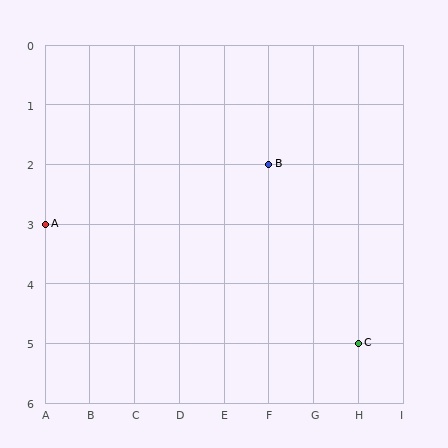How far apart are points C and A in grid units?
Points C and A are 7 columns and 2 rows apart (about 7.3 grid units diagonally).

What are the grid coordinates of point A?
Point A is at grid coordinates (A, 3).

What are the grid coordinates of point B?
Point B is at grid coordinates (F, 2).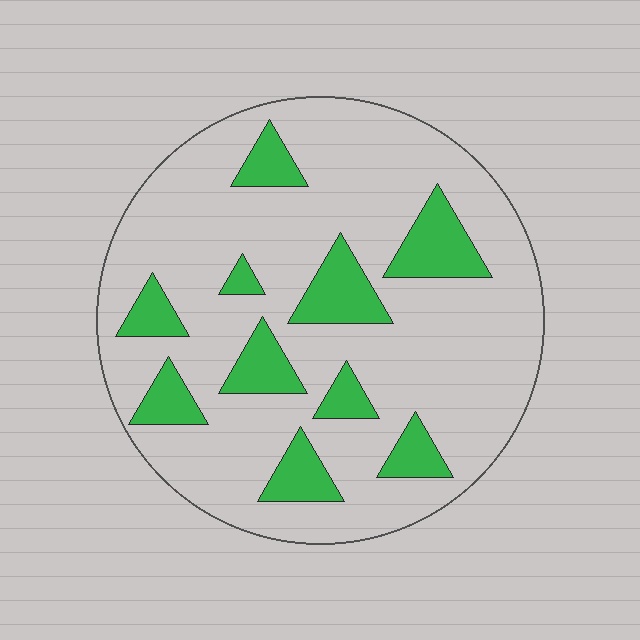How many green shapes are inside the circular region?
10.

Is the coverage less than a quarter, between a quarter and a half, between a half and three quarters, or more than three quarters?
Less than a quarter.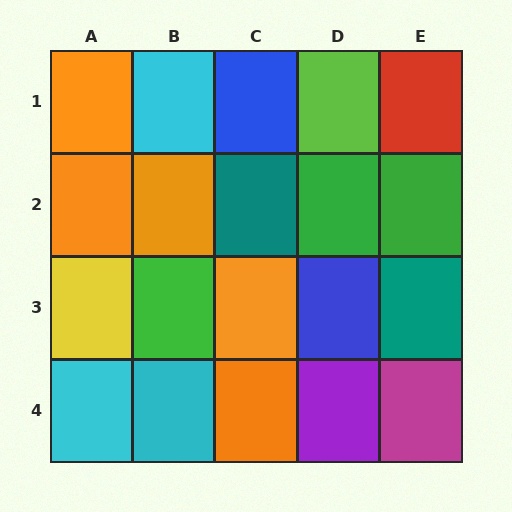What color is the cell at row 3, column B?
Green.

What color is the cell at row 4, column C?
Orange.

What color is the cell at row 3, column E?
Teal.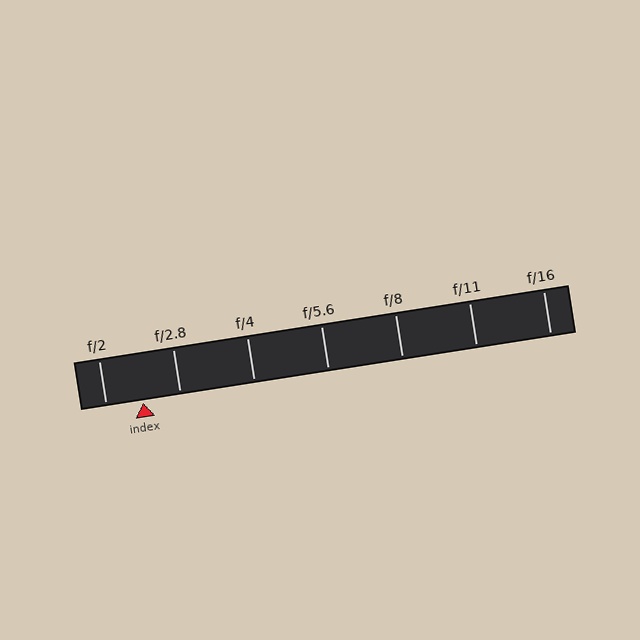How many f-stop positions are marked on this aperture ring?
There are 7 f-stop positions marked.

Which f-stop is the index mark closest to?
The index mark is closest to f/2.8.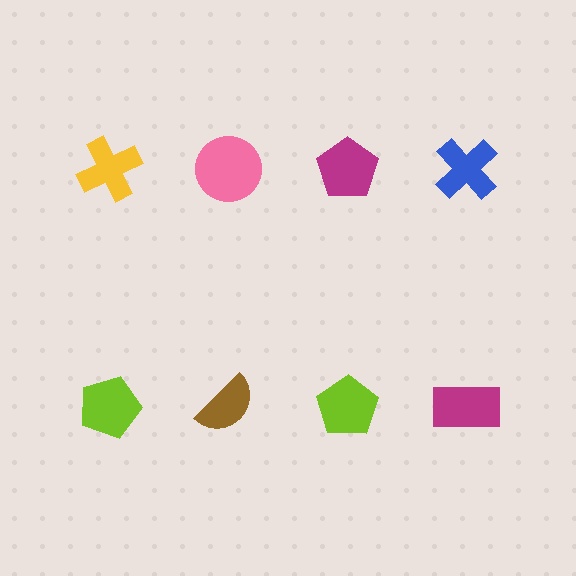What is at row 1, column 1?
A yellow cross.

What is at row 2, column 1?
A lime pentagon.